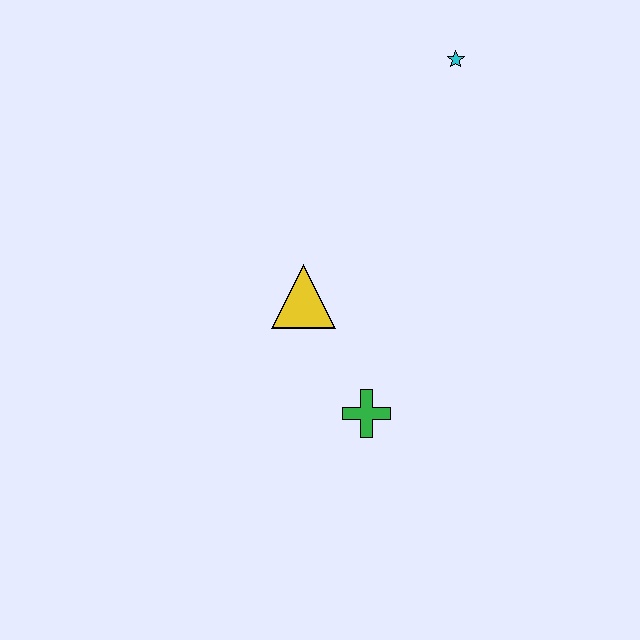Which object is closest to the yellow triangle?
The green cross is closest to the yellow triangle.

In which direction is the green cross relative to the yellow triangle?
The green cross is below the yellow triangle.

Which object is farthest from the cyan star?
The green cross is farthest from the cyan star.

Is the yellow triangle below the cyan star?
Yes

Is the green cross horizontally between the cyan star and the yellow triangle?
Yes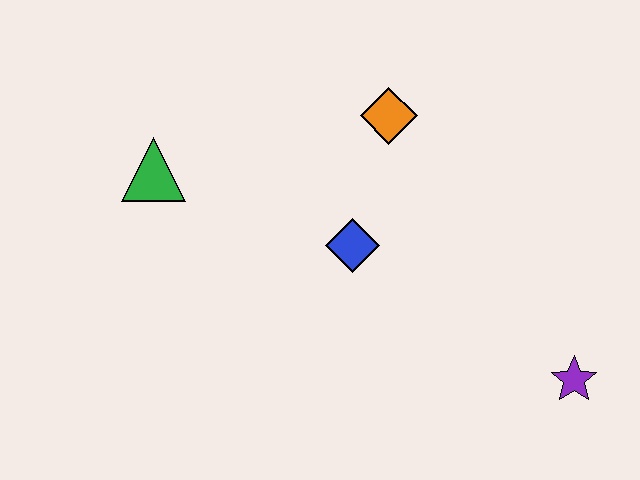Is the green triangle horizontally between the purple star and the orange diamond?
No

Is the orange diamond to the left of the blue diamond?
No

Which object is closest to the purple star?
The blue diamond is closest to the purple star.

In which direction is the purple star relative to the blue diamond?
The purple star is to the right of the blue diamond.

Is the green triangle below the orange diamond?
Yes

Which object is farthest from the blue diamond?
The purple star is farthest from the blue diamond.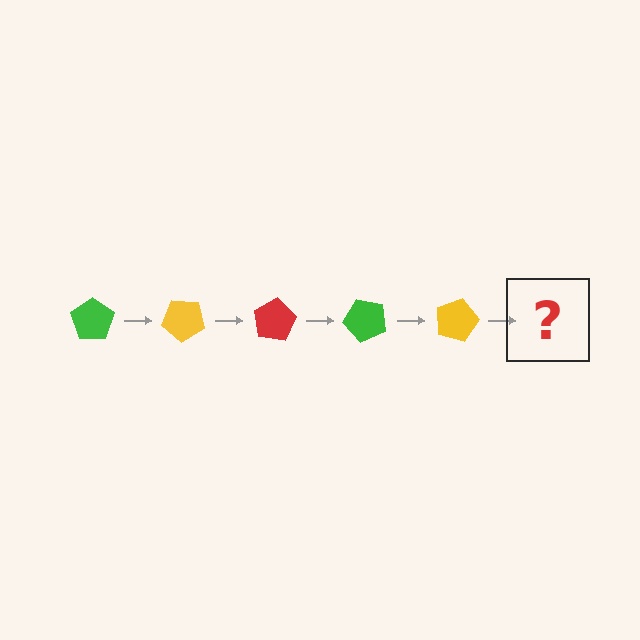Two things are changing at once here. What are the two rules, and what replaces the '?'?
The two rules are that it rotates 40 degrees each step and the color cycles through green, yellow, and red. The '?' should be a red pentagon, rotated 200 degrees from the start.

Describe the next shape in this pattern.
It should be a red pentagon, rotated 200 degrees from the start.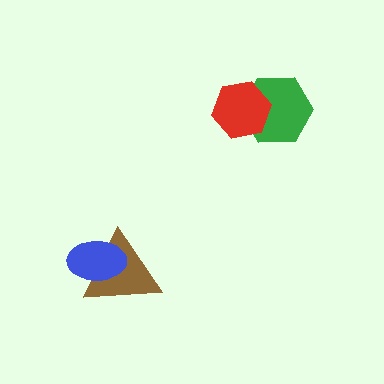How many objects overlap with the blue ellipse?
1 object overlaps with the blue ellipse.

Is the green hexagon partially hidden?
Yes, it is partially covered by another shape.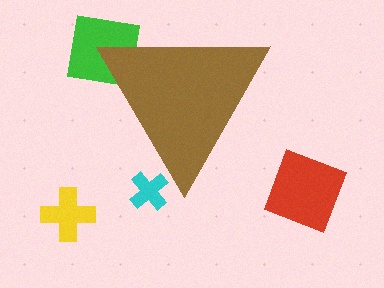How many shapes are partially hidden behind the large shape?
2 shapes are partially hidden.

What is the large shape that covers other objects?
A brown triangle.